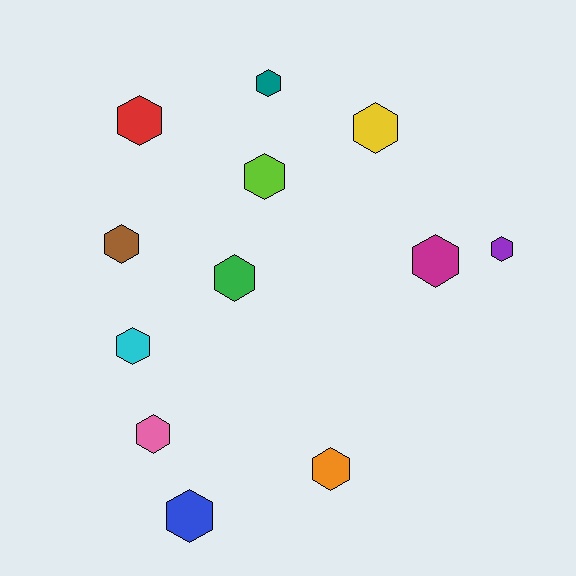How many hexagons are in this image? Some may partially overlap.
There are 12 hexagons.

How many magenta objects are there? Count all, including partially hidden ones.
There is 1 magenta object.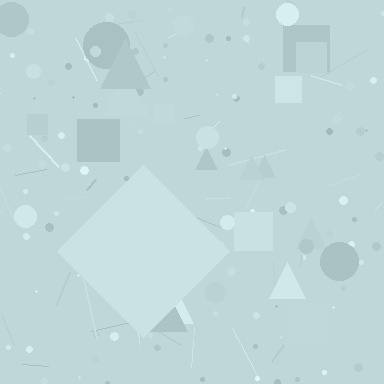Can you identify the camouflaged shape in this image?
The camouflaged shape is a diamond.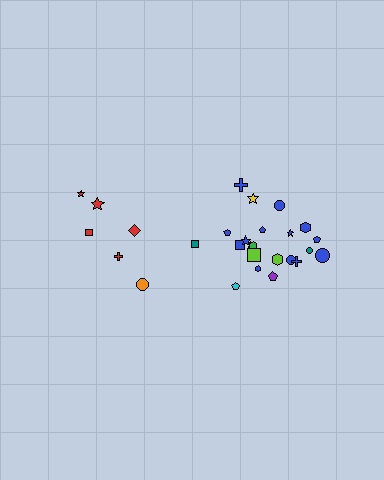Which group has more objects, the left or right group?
The right group.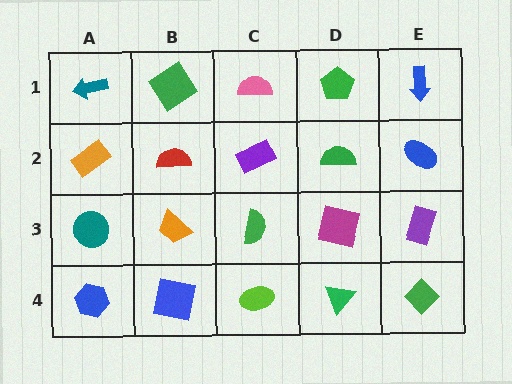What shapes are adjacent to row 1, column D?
A green semicircle (row 2, column D), a pink semicircle (row 1, column C), a blue arrow (row 1, column E).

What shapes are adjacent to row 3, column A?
An orange rectangle (row 2, column A), a blue hexagon (row 4, column A), an orange trapezoid (row 3, column B).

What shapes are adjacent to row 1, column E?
A blue ellipse (row 2, column E), a green pentagon (row 1, column D).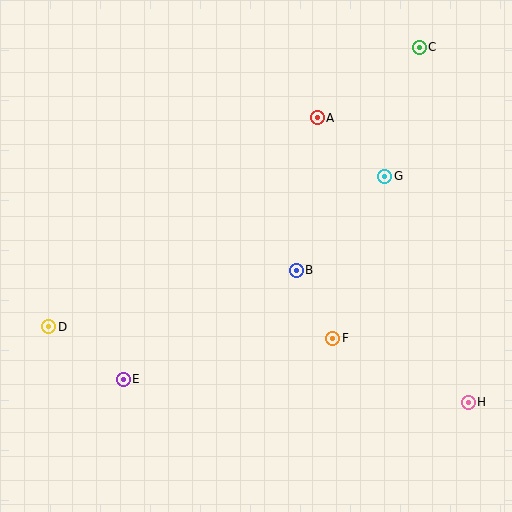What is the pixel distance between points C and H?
The distance between C and H is 358 pixels.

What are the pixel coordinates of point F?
Point F is at (333, 338).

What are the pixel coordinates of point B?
Point B is at (296, 270).